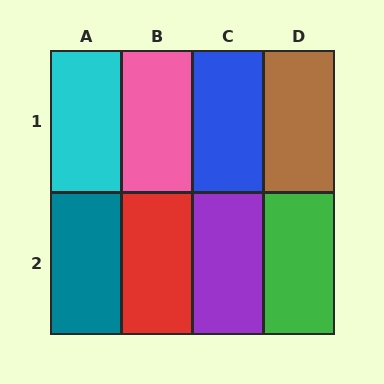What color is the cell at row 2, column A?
Teal.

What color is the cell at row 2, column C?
Purple.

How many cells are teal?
1 cell is teal.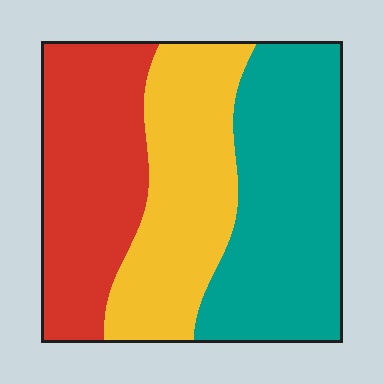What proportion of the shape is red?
Red takes up between a quarter and a half of the shape.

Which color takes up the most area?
Teal, at roughly 40%.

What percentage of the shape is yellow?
Yellow takes up about one third (1/3) of the shape.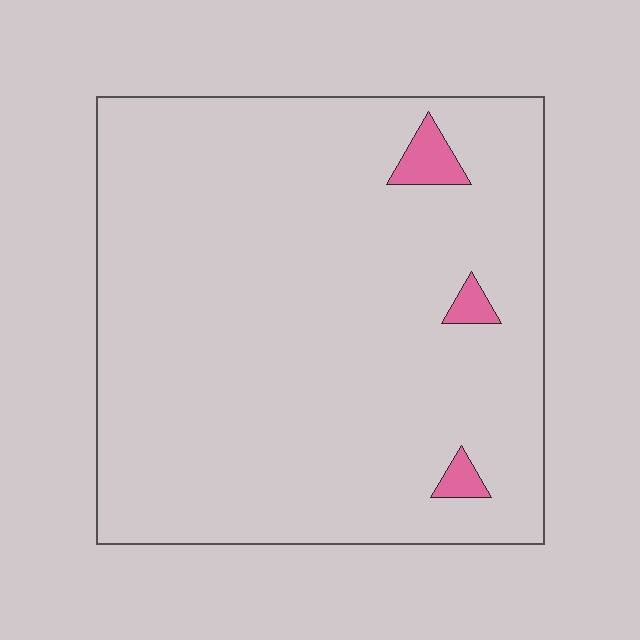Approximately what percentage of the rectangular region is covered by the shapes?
Approximately 5%.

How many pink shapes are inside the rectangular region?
3.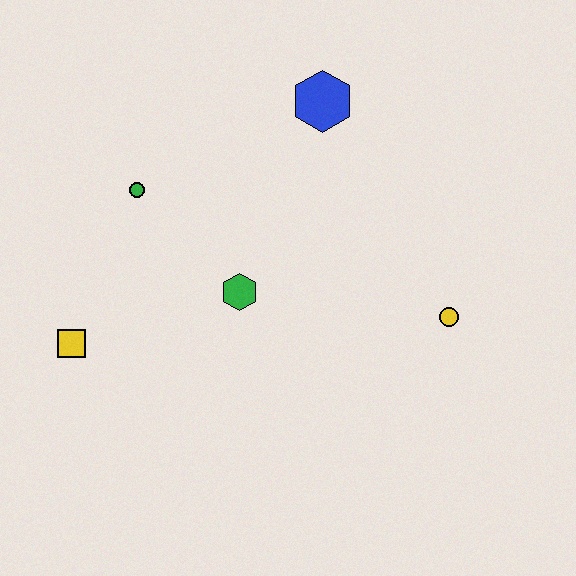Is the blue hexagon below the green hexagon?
No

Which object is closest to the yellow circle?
The green hexagon is closest to the yellow circle.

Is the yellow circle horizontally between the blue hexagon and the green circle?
No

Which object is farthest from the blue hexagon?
The yellow square is farthest from the blue hexagon.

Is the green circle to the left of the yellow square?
No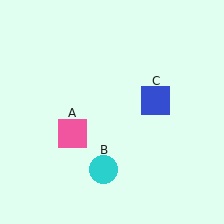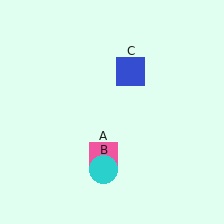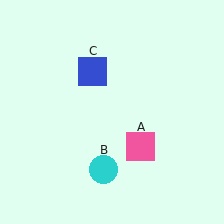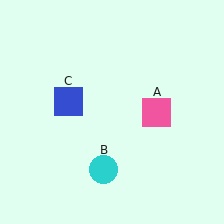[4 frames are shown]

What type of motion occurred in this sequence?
The pink square (object A), blue square (object C) rotated counterclockwise around the center of the scene.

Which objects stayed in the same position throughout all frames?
Cyan circle (object B) remained stationary.